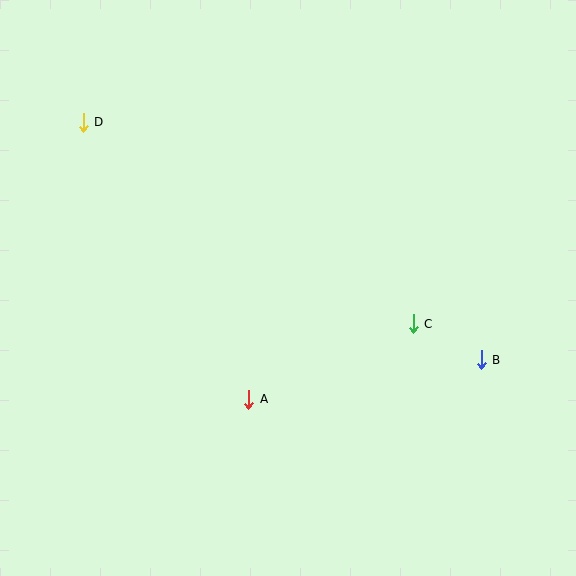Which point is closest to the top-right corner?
Point C is closest to the top-right corner.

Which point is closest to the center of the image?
Point A at (249, 399) is closest to the center.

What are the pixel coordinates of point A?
Point A is at (249, 399).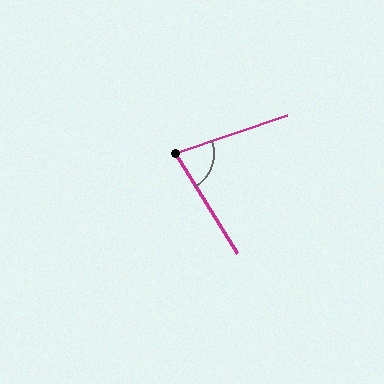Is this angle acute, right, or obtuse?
It is acute.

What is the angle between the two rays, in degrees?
Approximately 78 degrees.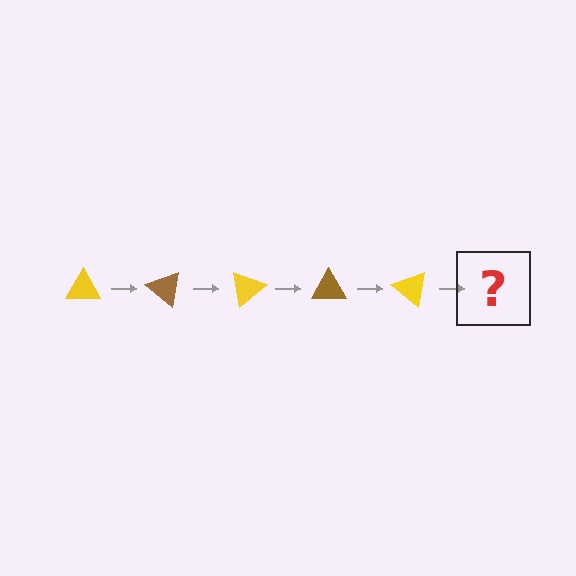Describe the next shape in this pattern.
It should be a brown triangle, rotated 200 degrees from the start.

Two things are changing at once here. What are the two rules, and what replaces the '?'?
The two rules are that it rotates 40 degrees each step and the color cycles through yellow and brown. The '?' should be a brown triangle, rotated 200 degrees from the start.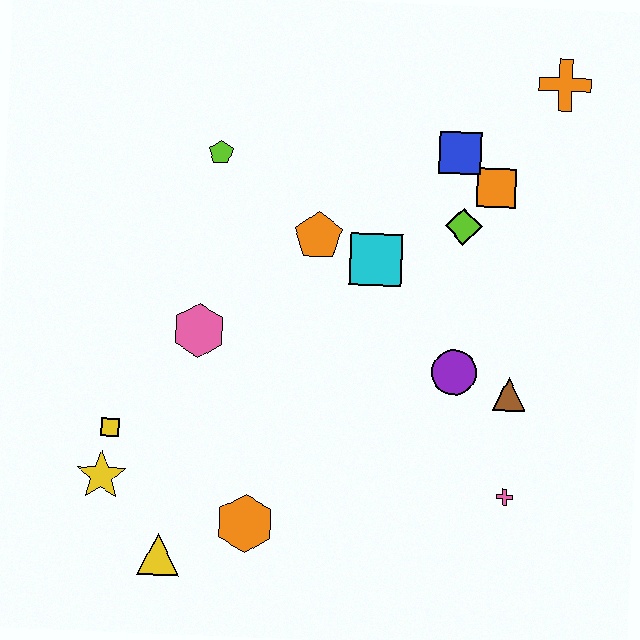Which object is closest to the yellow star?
The yellow square is closest to the yellow star.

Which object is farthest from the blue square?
The yellow triangle is farthest from the blue square.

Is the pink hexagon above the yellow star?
Yes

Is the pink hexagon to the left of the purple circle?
Yes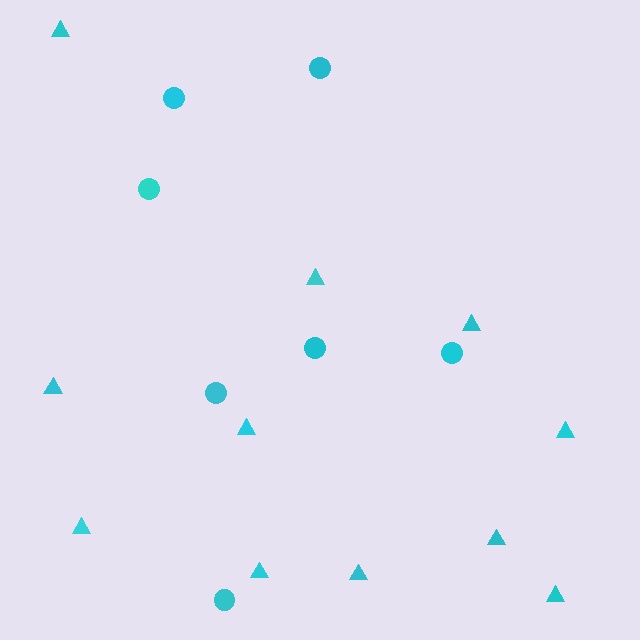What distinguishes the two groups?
There are 2 groups: one group of circles (7) and one group of triangles (11).